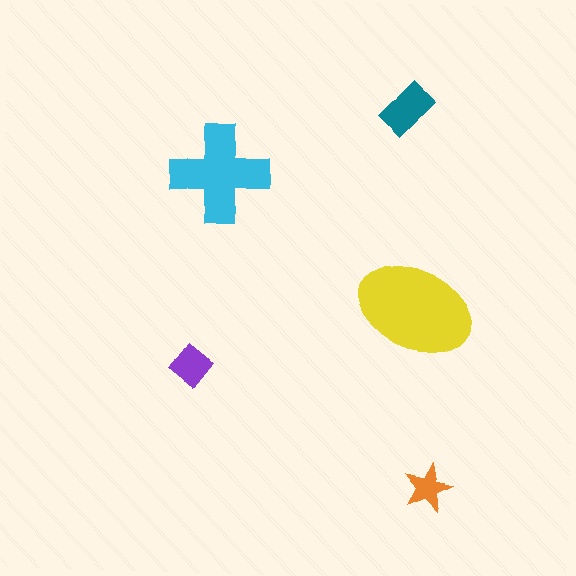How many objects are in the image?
There are 5 objects in the image.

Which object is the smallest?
The orange star.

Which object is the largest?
The yellow ellipse.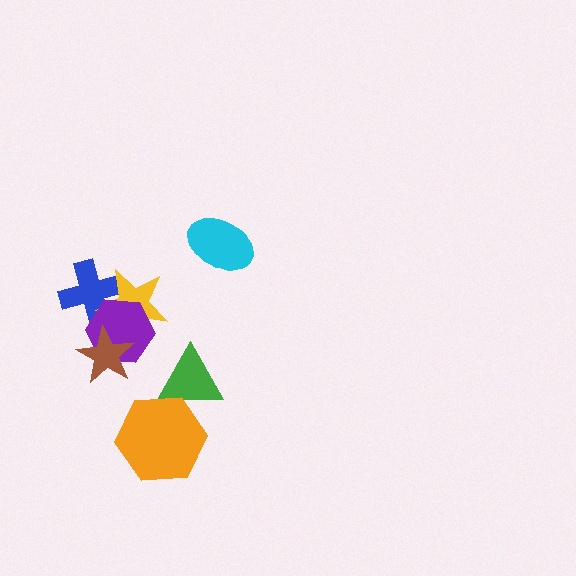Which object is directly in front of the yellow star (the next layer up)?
The purple hexagon is directly in front of the yellow star.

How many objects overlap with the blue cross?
2 objects overlap with the blue cross.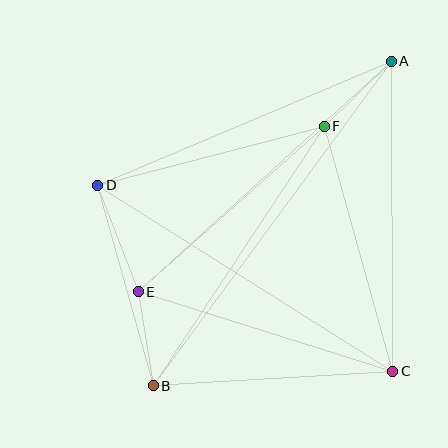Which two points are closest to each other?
Points A and F are closest to each other.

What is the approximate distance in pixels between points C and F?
The distance between C and F is approximately 255 pixels.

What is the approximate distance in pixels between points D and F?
The distance between D and F is approximately 234 pixels.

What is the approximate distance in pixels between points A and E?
The distance between A and E is approximately 342 pixels.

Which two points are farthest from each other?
Points A and B are farthest from each other.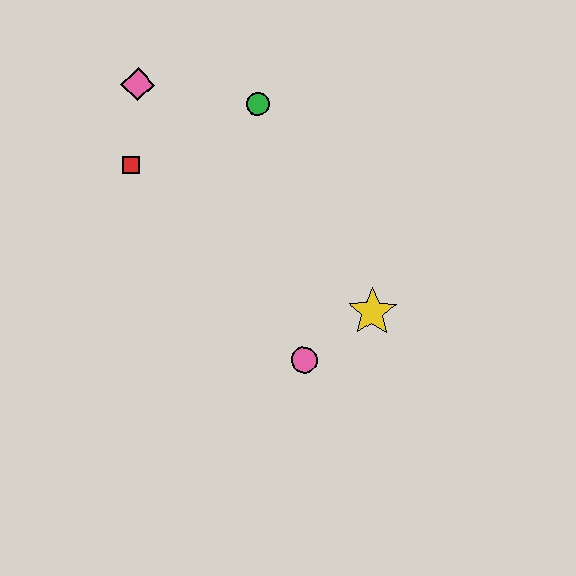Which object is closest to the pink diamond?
The red square is closest to the pink diamond.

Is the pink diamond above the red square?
Yes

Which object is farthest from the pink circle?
The pink diamond is farthest from the pink circle.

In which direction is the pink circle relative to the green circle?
The pink circle is below the green circle.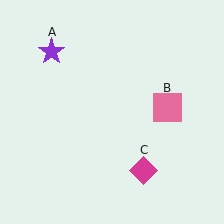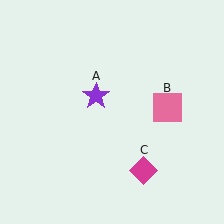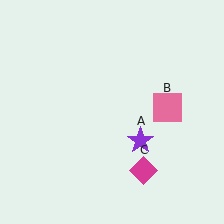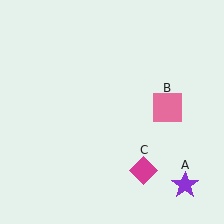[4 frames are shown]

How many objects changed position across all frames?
1 object changed position: purple star (object A).